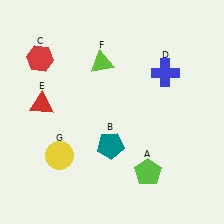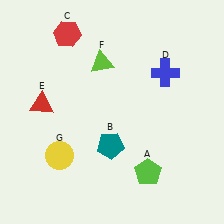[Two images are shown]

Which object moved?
The red hexagon (C) moved right.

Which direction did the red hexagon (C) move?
The red hexagon (C) moved right.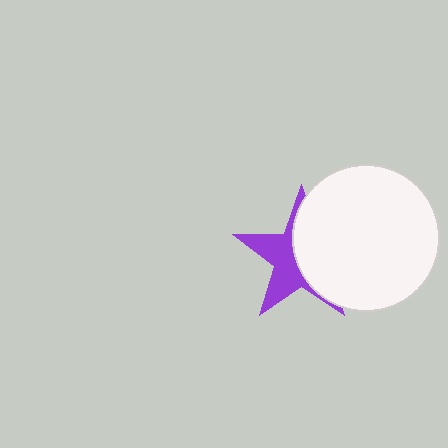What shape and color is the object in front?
The object in front is a white circle.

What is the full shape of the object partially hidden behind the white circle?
The partially hidden object is a purple star.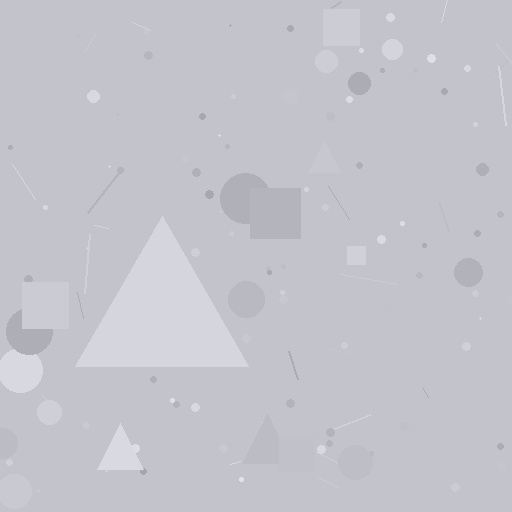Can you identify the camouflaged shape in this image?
The camouflaged shape is a triangle.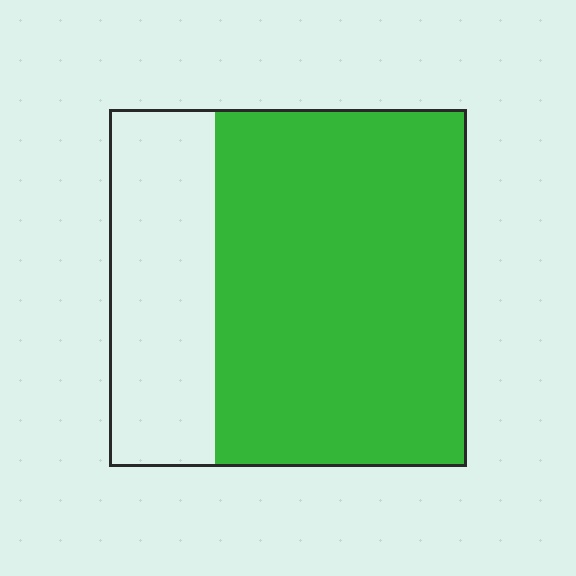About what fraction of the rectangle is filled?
About two thirds (2/3).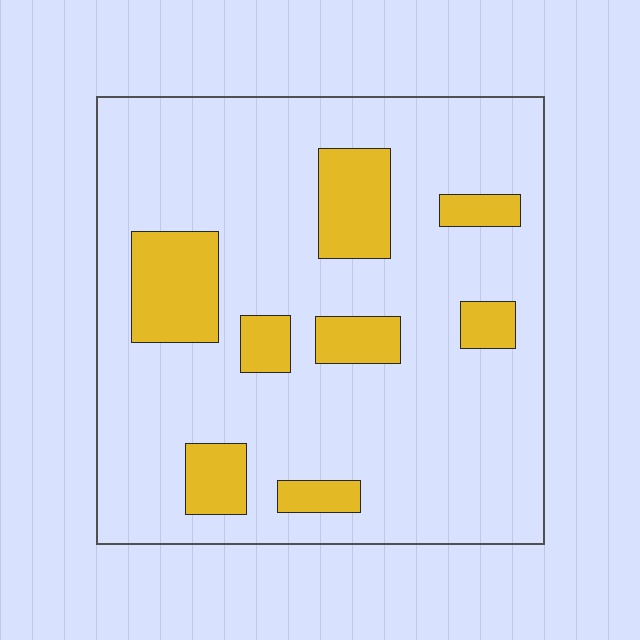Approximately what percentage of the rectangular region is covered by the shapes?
Approximately 20%.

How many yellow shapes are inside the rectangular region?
8.